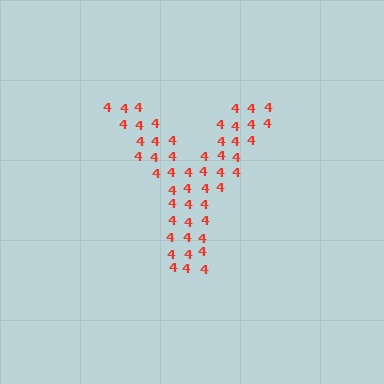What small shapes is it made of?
It is made of small digit 4's.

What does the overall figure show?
The overall figure shows the letter Y.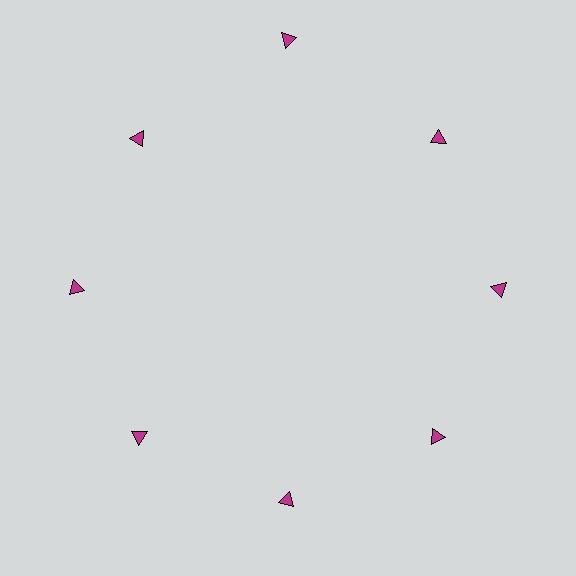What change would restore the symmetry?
The symmetry would be restored by moving it inward, back onto the ring so that all 8 triangles sit at equal angles and equal distance from the center.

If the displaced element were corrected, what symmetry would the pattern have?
It would have 8-fold rotational symmetry — the pattern would map onto itself every 45 degrees.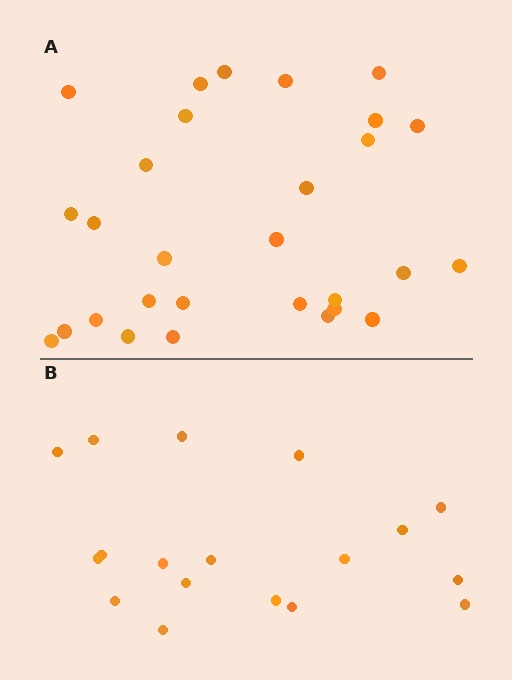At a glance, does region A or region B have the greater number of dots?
Region A (the top region) has more dots.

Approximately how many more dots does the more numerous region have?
Region A has roughly 12 or so more dots than region B.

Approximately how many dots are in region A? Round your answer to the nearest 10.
About 30 dots. (The exact count is 29, which rounds to 30.)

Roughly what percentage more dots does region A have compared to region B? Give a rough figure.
About 60% more.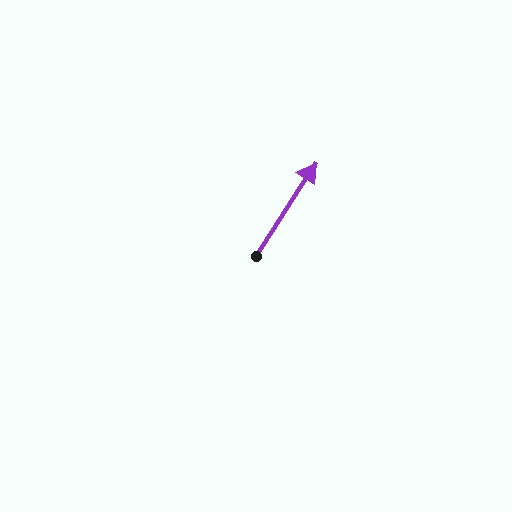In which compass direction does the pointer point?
Northeast.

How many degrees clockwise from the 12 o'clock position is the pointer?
Approximately 33 degrees.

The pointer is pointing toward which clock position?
Roughly 1 o'clock.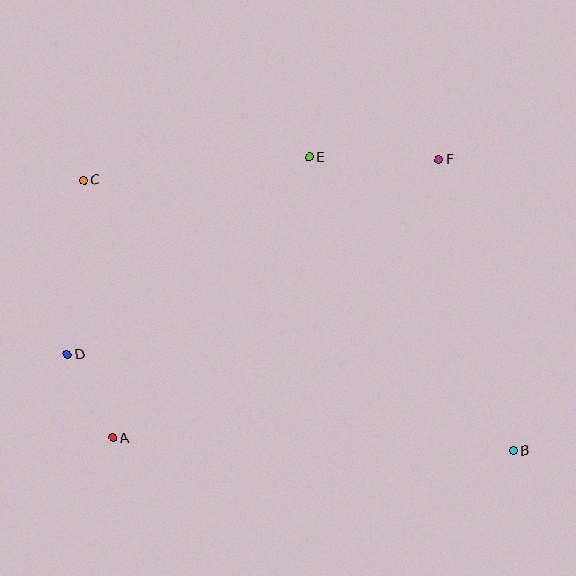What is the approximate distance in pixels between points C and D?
The distance between C and D is approximately 175 pixels.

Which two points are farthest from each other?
Points B and C are farthest from each other.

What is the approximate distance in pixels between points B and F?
The distance between B and F is approximately 300 pixels.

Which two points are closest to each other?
Points A and D are closest to each other.